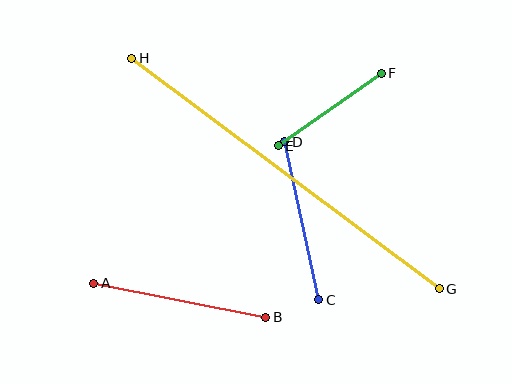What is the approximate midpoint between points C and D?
The midpoint is at approximately (302, 221) pixels.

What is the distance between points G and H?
The distance is approximately 385 pixels.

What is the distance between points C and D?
The distance is approximately 162 pixels.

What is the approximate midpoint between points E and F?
The midpoint is at approximately (330, 109) pixels.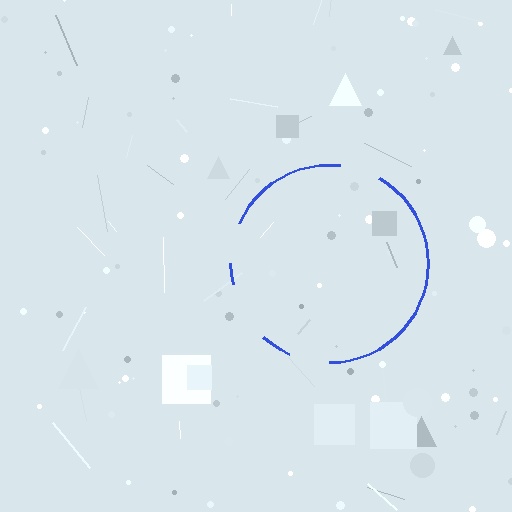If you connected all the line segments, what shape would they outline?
They would outline a circle.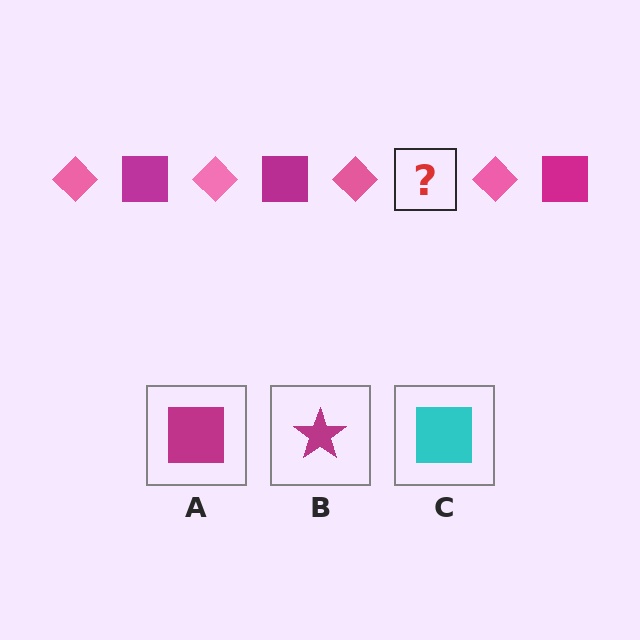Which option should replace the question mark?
Option A.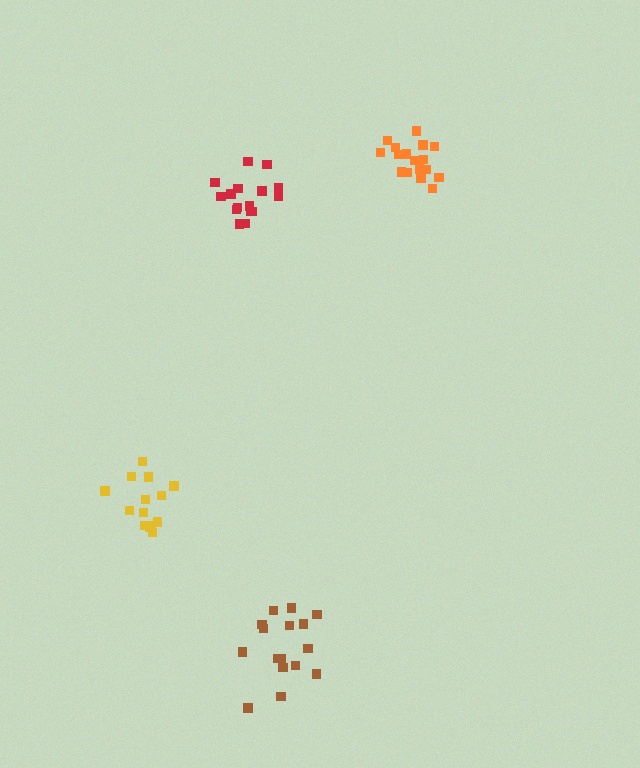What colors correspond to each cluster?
The clusters are colored: orange, brown, red, yellow.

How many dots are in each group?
Group 1: 17 dots, Group 2: 16 dots, Group 3: 16 dots, Group 4: 14 dots (63 total).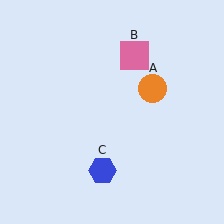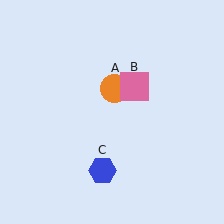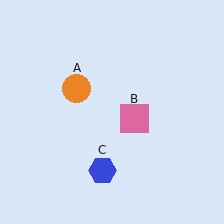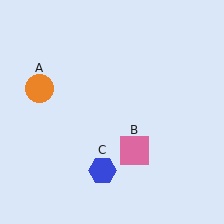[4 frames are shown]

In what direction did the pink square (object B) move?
The pink square (object B) moved down.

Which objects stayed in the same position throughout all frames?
Blue hexagon (object C) remained stationary.